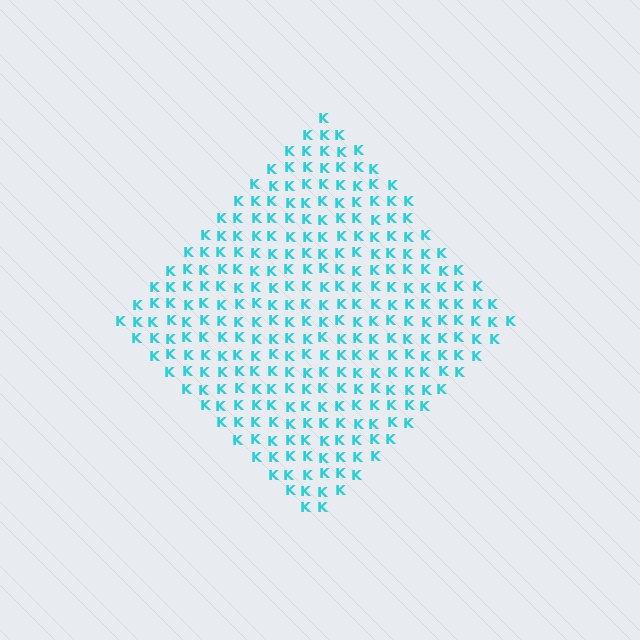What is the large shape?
The large shape is a diamond.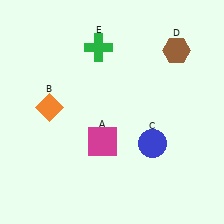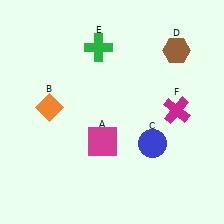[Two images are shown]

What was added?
A magenta cross (F) was added in Image 2.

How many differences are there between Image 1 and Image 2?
There is 1 difference between the two images.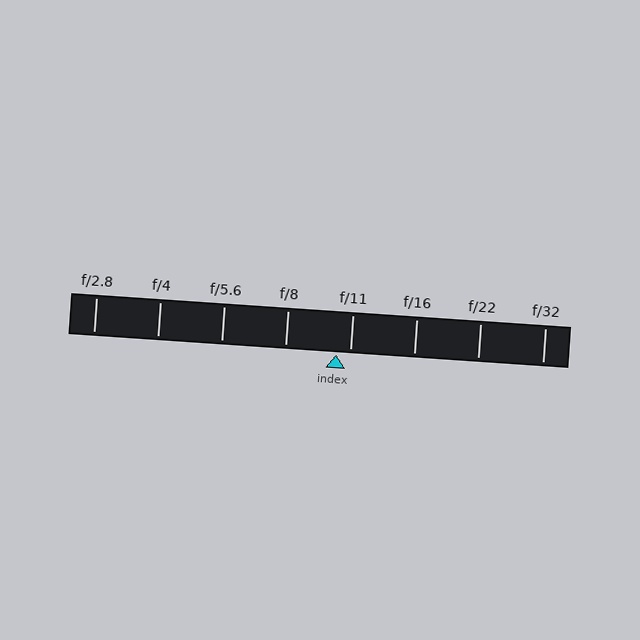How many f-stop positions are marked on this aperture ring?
There are 8 f-stop positions marked.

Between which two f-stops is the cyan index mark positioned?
The index mark is between f/8 and f/11.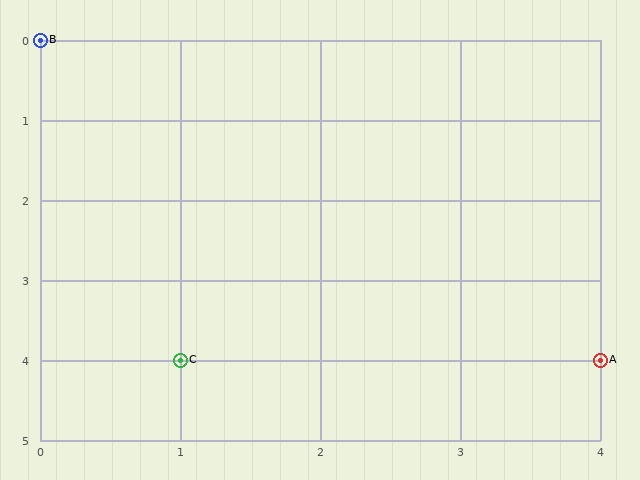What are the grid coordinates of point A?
Point A is at grid coordinates (4, 4).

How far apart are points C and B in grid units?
Points C and B are 1 column and 4 rows apart (about 4.1 grid units diagonally).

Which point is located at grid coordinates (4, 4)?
Point A is at (4, 4).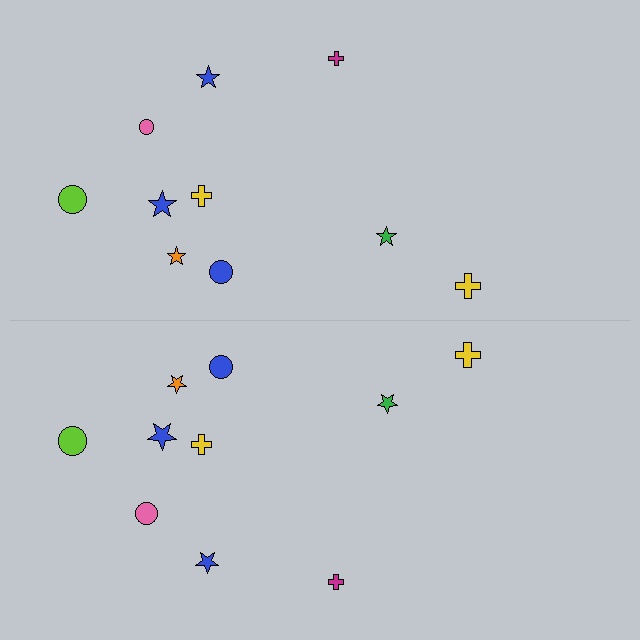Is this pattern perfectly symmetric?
No, the pattern is not perfectly symmetric. The pink circle on the bottom side has a different size than its mirror counterpart.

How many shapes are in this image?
There are 20 shapes in this image.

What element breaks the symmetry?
The pink circle on the bottom side has a different size than its mirror counterpart.